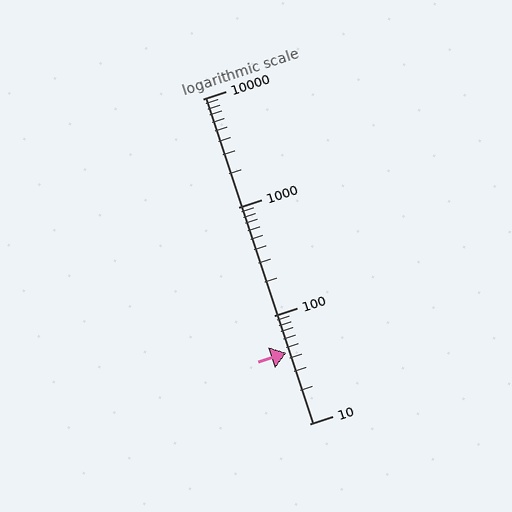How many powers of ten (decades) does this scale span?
The scale spans 3 decades, from 10 to 10000.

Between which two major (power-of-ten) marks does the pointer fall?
The pointer is between 10 and 100.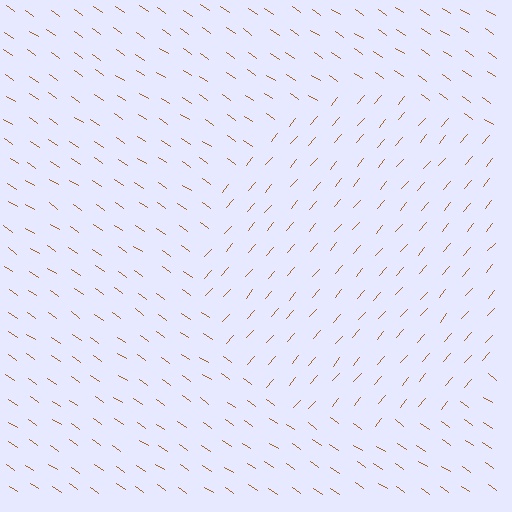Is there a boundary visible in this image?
Yes, there is a texture boundary formed by a change in line orientation.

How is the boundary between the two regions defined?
The boundary is defined purely by a change in line orientation (approximately 84 degrees difference). All lines are the same color and thickness.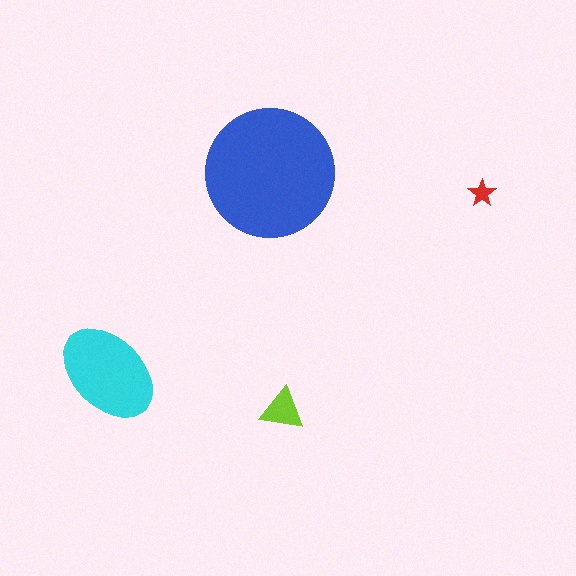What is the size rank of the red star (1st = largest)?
4th.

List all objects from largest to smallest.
The blue circle, the cyan ellipse, the lime triangle, the red star.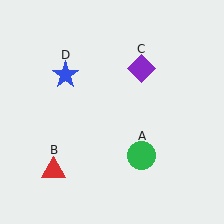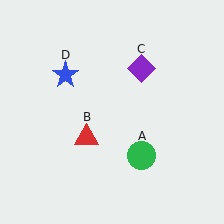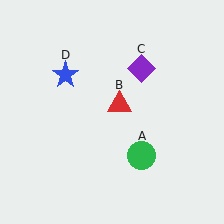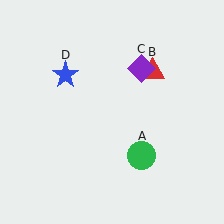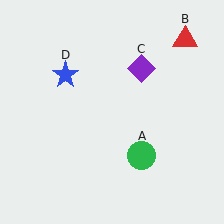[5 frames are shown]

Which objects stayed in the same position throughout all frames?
Green circle (object A) and purple diamond (object C) and blue star (object D) remained stationary.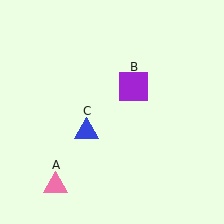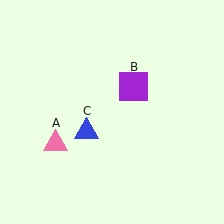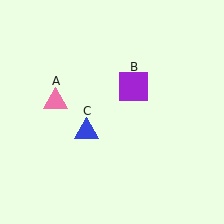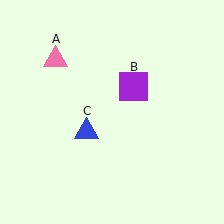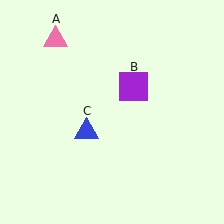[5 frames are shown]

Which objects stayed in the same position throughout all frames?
Purple square (object B) and blue triangle (object C) remained stationary.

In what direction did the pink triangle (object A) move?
The pink triangle (object A) moved up.